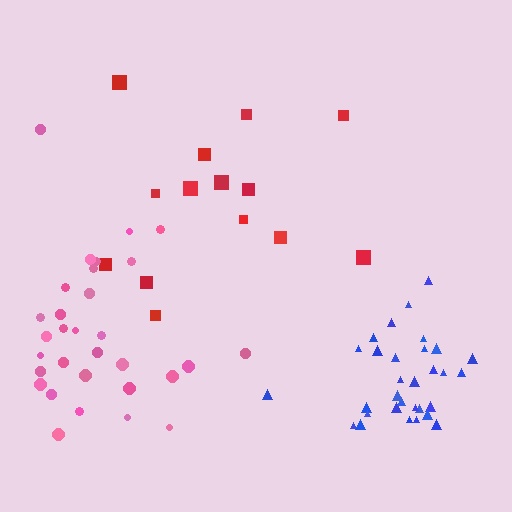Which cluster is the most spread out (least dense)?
Red.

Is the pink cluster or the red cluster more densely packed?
Pink.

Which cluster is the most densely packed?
Blue.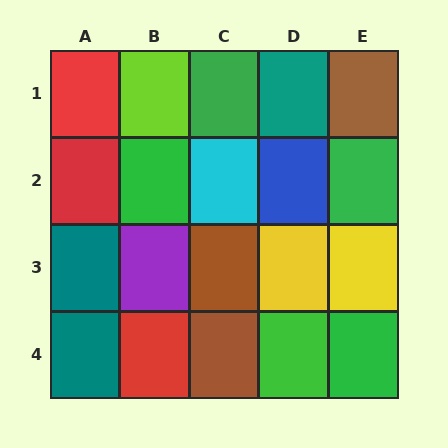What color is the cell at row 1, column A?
Red.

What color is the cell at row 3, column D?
Yellow.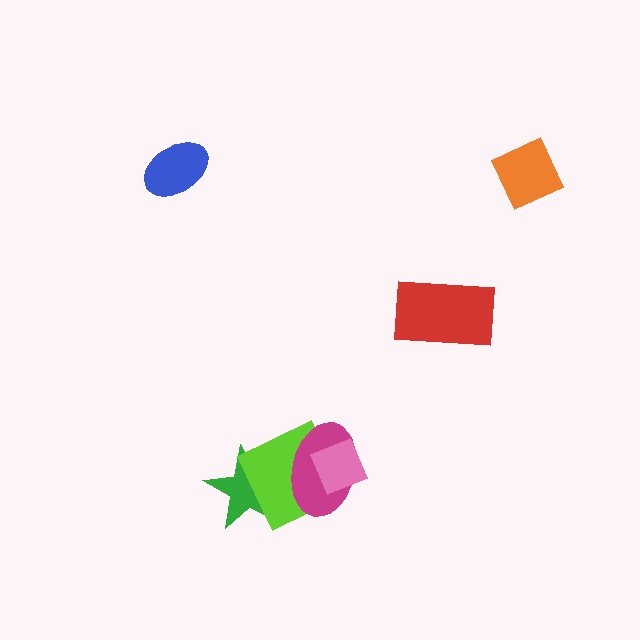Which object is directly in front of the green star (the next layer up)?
The lime square is directly in front of the green star.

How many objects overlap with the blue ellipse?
0 objects overlap with the blue ellipse.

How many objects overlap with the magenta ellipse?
3 objects overlap with the magenta ellipse.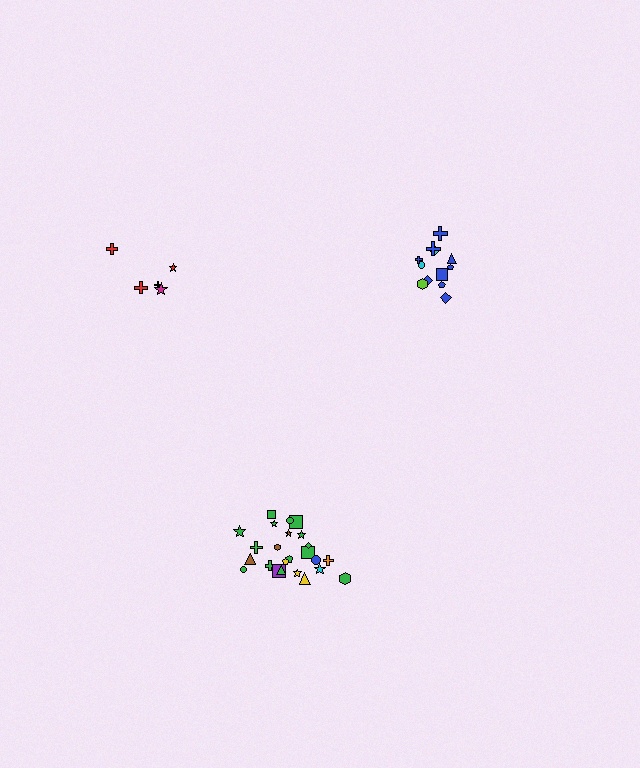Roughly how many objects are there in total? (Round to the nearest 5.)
Roughly 40 objects in total.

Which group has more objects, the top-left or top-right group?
The top-right group.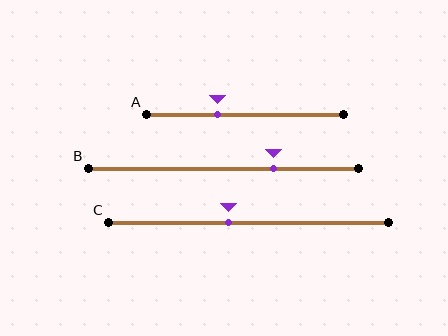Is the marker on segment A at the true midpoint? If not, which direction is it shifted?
No, the marker on segment A is shifted to the left by about 14% of the segment length.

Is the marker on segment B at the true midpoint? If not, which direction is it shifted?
No, the marker on segment B is shifted to the right by about 19% of the segment length.